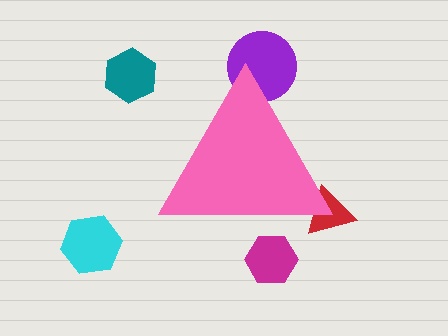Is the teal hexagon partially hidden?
No, the teal hexagon is fully visible.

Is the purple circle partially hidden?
Yes, the purple circle is partially hidden behind the pink triangle.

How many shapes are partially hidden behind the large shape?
3 shapes are partially hidden.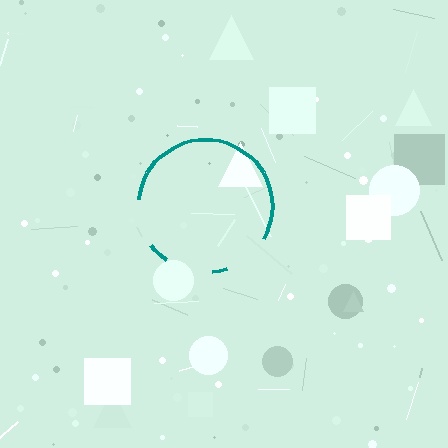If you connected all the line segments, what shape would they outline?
They would outline a circle.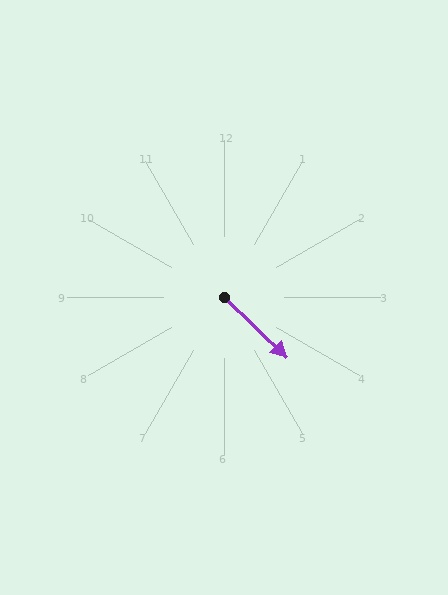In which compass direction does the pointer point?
Southeast.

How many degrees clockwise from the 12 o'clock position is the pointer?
Approximately 134 degrees.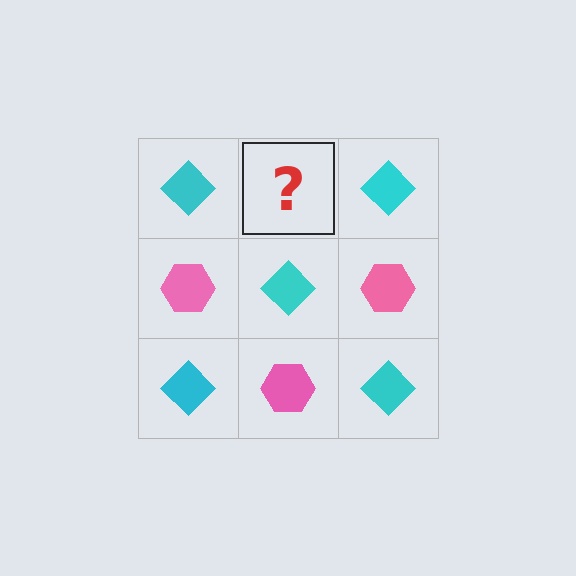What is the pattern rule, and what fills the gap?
The rule is that it alternates cyan diamond and pink hexagon in a checkerboard pattern. The gap should be filled with a pink hexagon.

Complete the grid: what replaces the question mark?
The question mark should be replaced with a pink hexagon.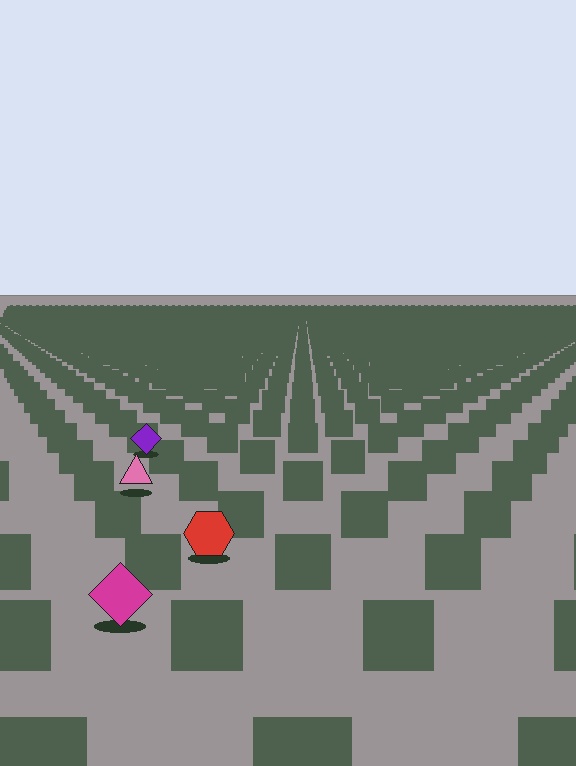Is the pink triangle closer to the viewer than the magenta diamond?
No. The magenta diamond is closer — you can tell from the texture gradient: the ground texture is coarser near it.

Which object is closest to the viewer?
The magenta diamond is closest. The texture marks near it are larger and more spread out.